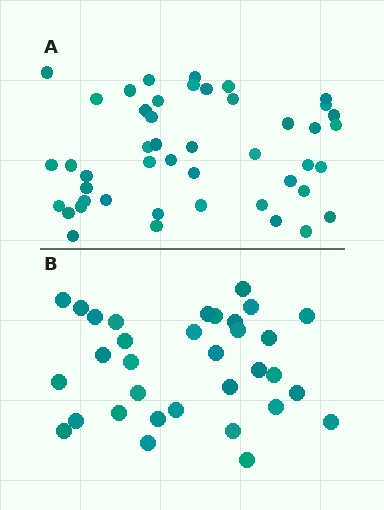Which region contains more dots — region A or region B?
Region A (the top region) has more dots.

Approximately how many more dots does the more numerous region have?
Region A has approximately 15 more dots than region B.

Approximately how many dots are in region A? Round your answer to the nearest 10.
About 50 dots. (The exact count is 46, which rounds to 50.)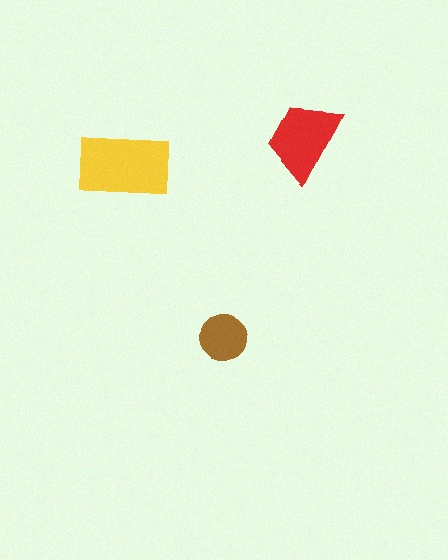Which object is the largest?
The yellow rectangle.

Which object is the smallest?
The brown circle.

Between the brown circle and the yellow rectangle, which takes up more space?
The yellow rectangle.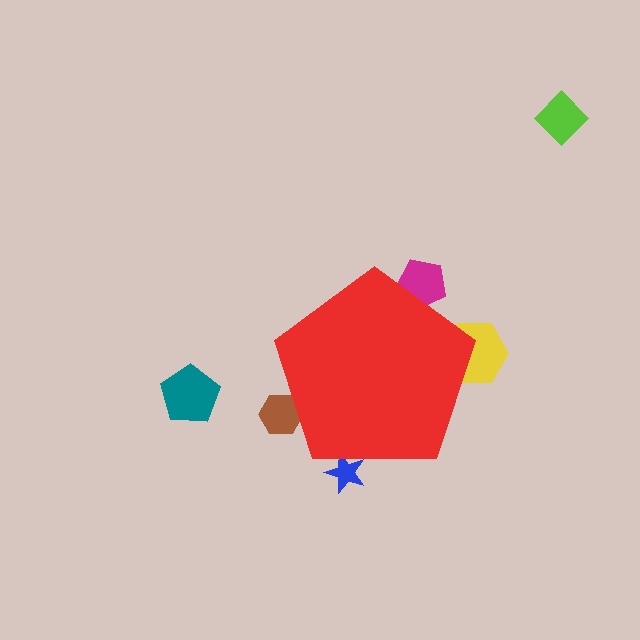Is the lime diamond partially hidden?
No, the lime diamond is fully visible.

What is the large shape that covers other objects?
A red pentagon.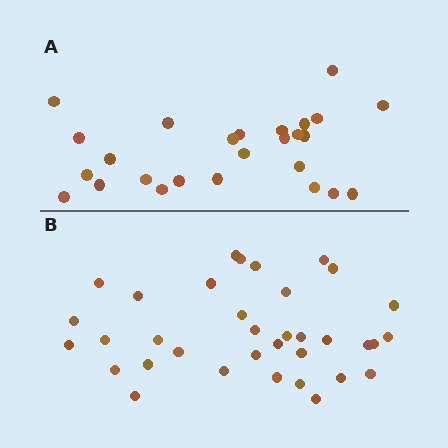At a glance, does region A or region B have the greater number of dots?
Region B (the bottom region) has more dots.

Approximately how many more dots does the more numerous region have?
Region B has roughly 8 or so more dots than region A.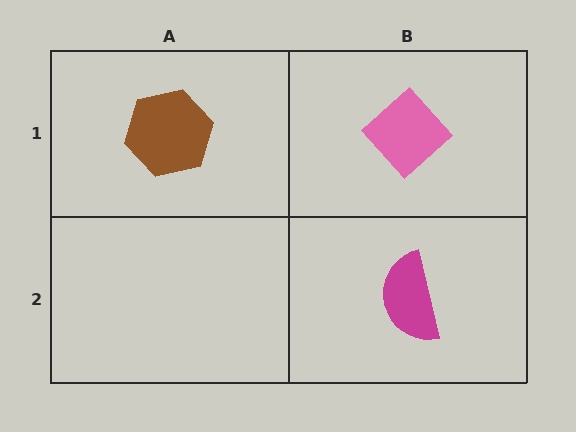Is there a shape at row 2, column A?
No, that cell is empty.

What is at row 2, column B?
A magenta semicircle.